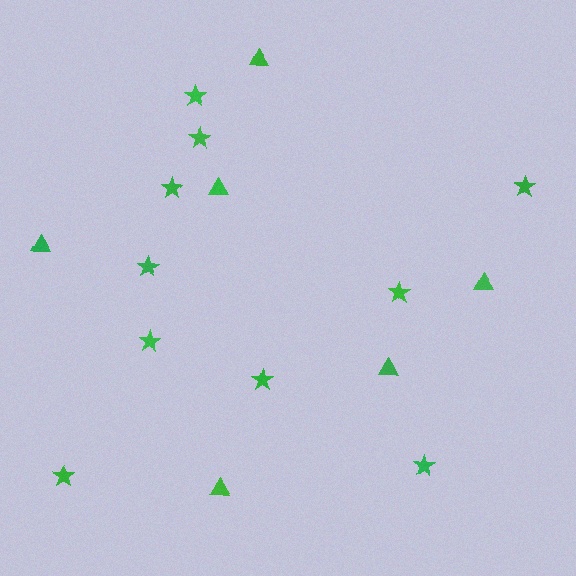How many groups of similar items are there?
There are 2 groups: one group of stars (10) and one group of triangles (6).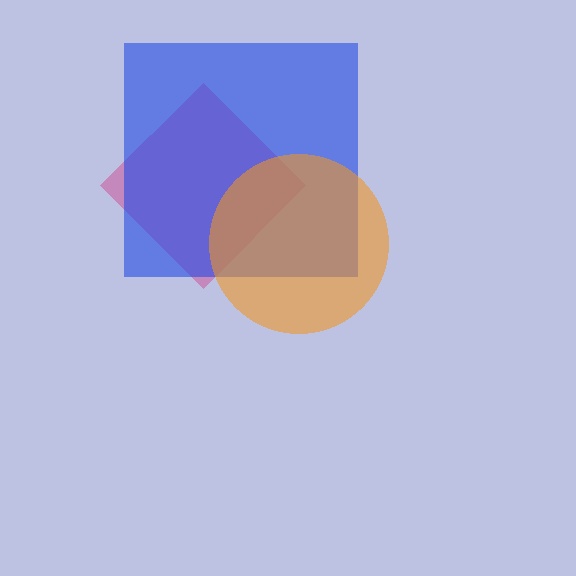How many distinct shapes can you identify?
There are 3 distinct shapes: a magenta diamond, a blue square, an orange circle.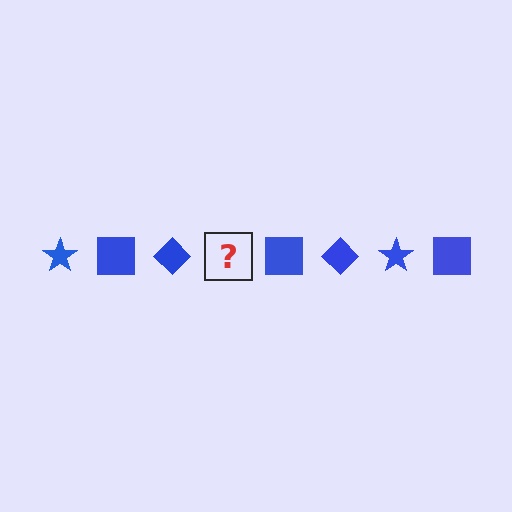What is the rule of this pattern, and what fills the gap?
The rule is that the pattern cycles through star, square, diamond shapes in blue. The gap should be filled with a blue star.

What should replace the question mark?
The question mark should be replaced with a blue star.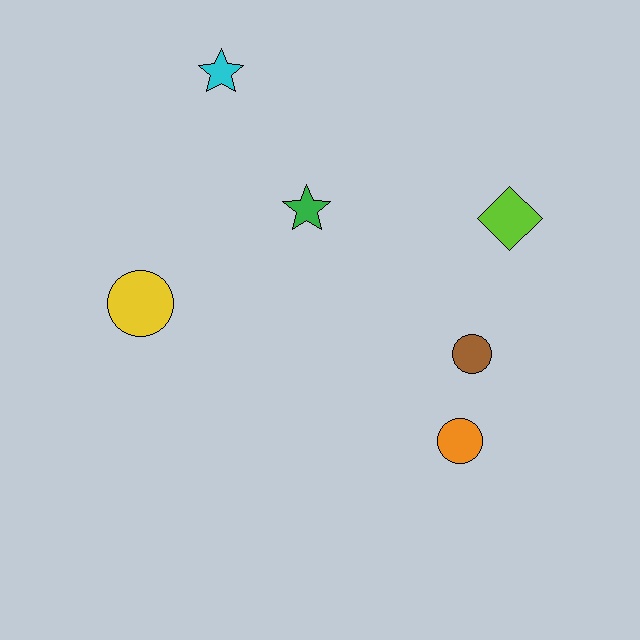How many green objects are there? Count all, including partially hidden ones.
There is 1 green object.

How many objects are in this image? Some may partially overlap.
There are 6 objects.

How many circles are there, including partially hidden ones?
There are 3 circles.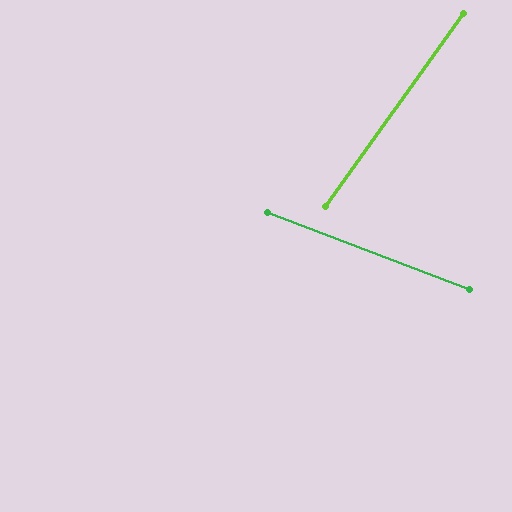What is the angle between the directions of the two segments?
Approximately 75 degrees.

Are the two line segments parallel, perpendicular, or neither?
Neither parallel nor perpendicular — they differ by about 75°.